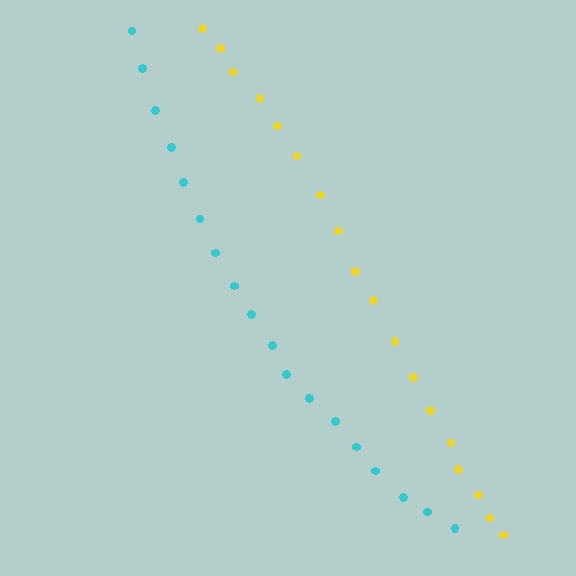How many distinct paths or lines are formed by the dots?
There are 2 distinct paths.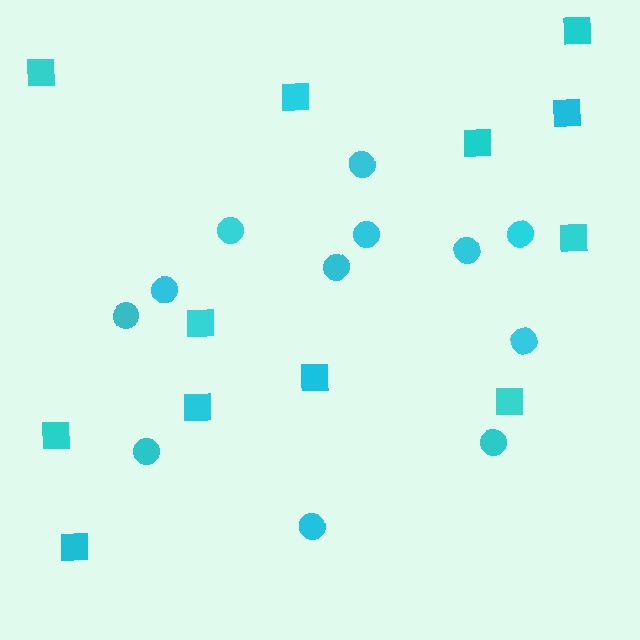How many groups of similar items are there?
There are 2 groups: one group of circles (12) and one group of squares (12).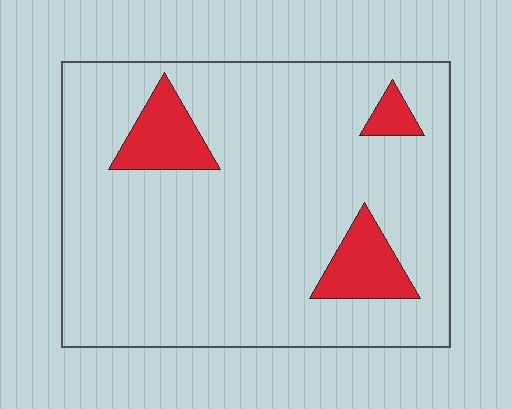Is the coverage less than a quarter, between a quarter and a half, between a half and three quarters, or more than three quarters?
Less than a quarter.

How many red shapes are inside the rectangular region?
3.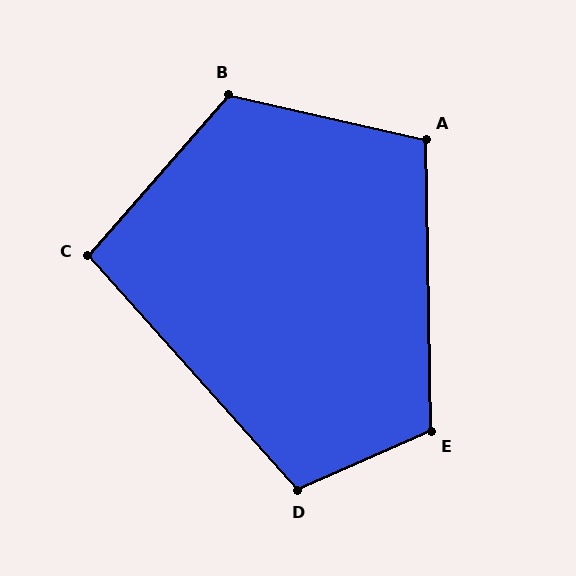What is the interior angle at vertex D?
Approximately 108 degrees (obtuse).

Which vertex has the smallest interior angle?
C, at approximately 97 degrees.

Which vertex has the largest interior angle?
B, at approximately 118 degrees.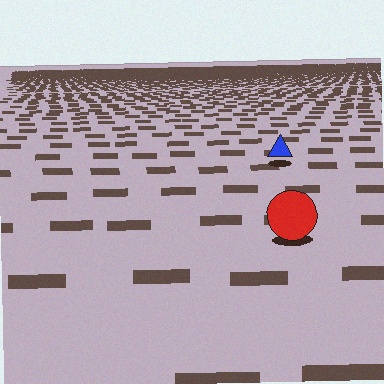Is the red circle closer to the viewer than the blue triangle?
Yes. The red circle is closer — you can tell from the texture gradient: the ground texture is coarser near it.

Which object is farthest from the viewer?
The blue triangle is farthest from the viewer. It appears smaller and the ground texture around it is denser.